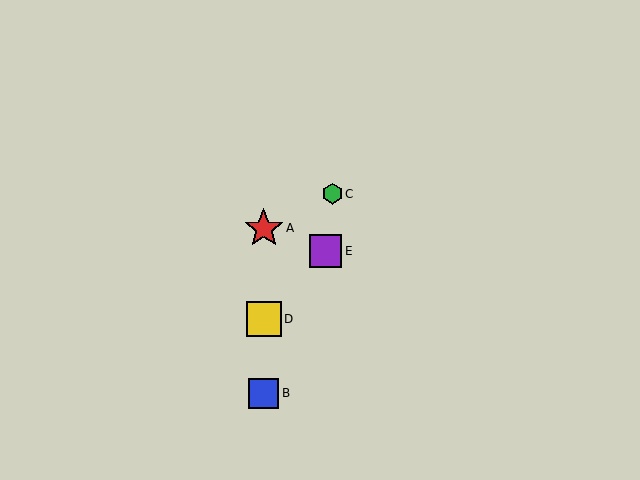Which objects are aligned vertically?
Objects A, B, D are aligned vertically.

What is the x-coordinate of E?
Object E is at x≈326.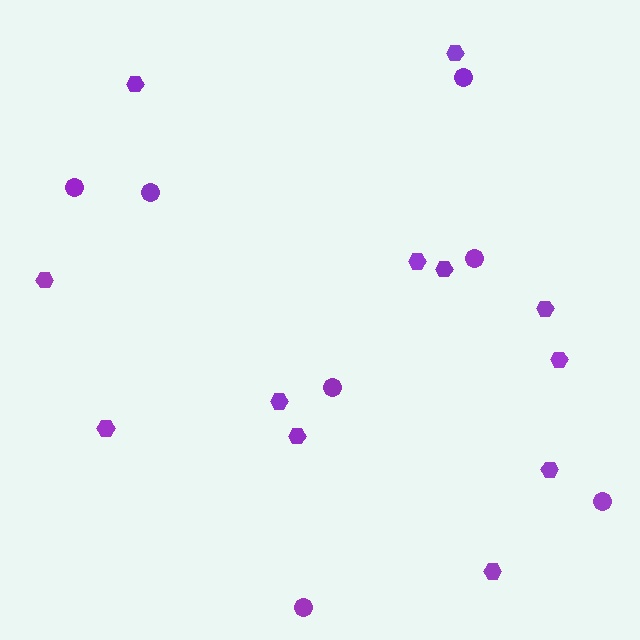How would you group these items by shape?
There are 2 groups: one group of circles (7) and one group of hexagons (12).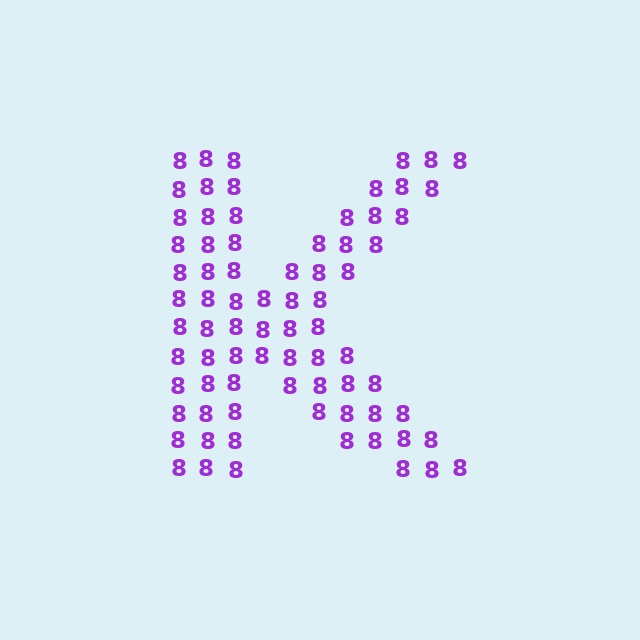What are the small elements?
The small elements are digit 8's.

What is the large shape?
The large shape is the letter K.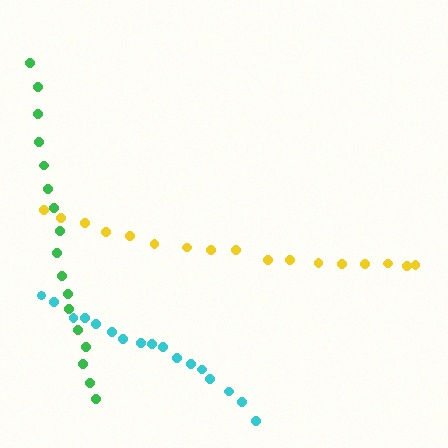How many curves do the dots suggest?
There are 3 distinct paths.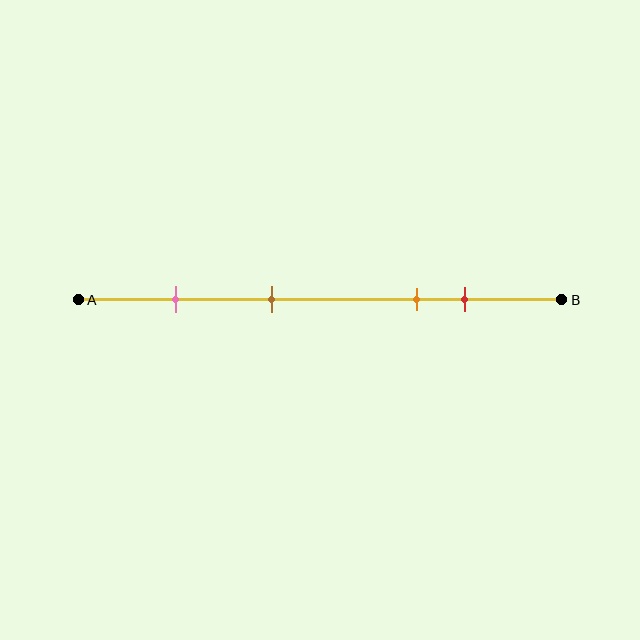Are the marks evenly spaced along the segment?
No, the marks are not evenly spaced.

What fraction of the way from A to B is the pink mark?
The pink mark is approximately 20% (0.2) of the way from A to B.